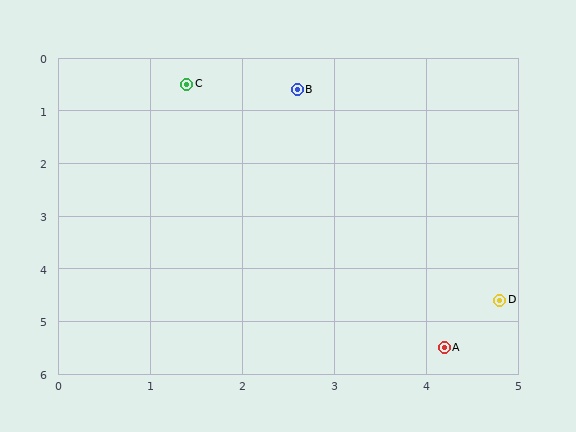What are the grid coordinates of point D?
Point D is at approximately (4.8, 4.6).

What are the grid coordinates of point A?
Point A is at approximately (4.2, 5.5).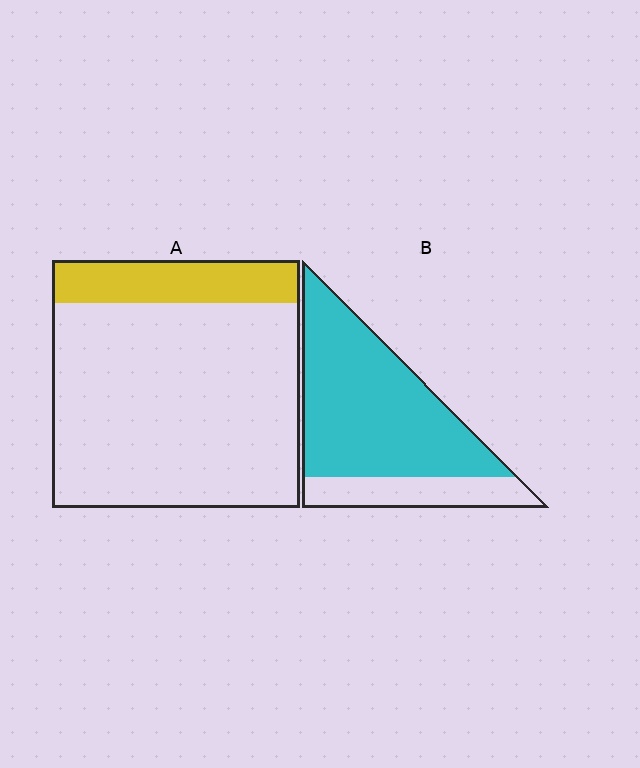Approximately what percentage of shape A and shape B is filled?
A is approximately 15% and B is approximately 75%.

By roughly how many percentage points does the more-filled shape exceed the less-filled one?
By roughly 60 percentage points (B over A).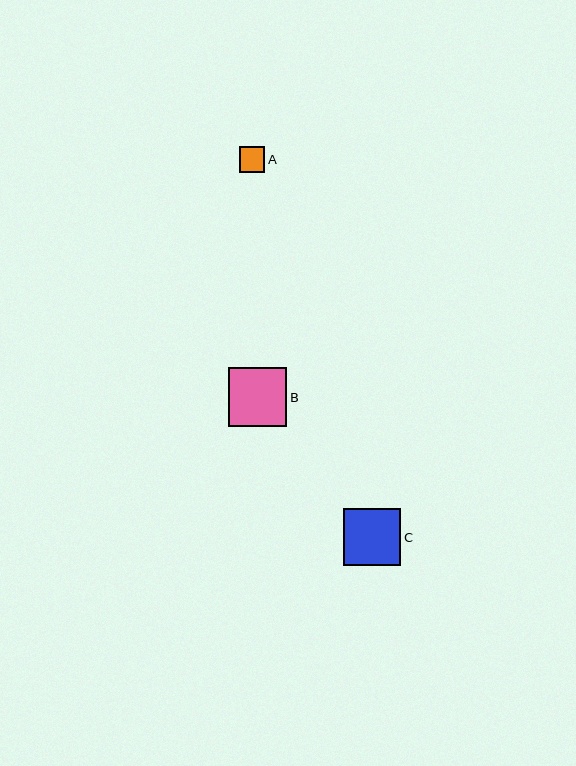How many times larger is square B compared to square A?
Square B is approximately 2.3 times the size of square A.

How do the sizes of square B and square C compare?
Square B and square C are approximately the same size.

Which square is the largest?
Square B is the largest with a size of approximately 58 pixels.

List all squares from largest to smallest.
From largest to smallest: B, C, A.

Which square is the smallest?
Square A is the smallest with a size of approximately 25 pixels.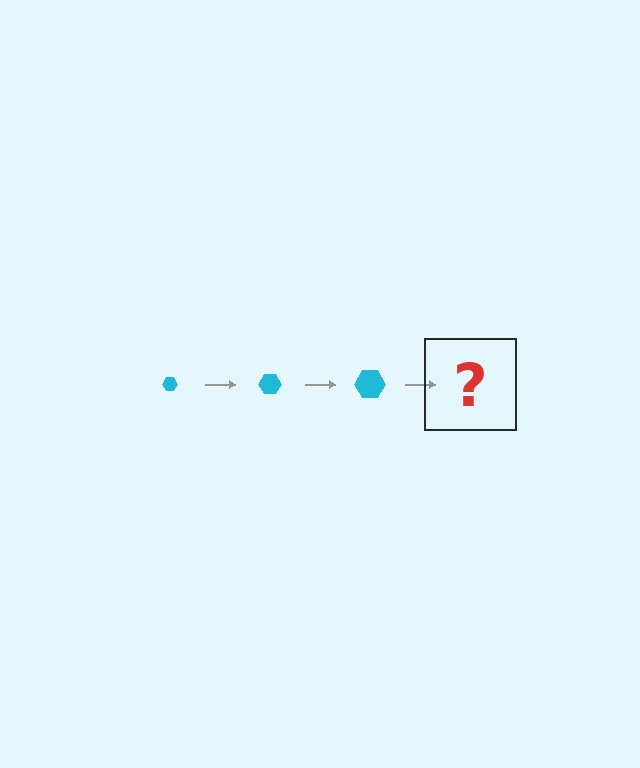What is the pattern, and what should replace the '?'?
The pattern is that the hexagon gets progressively larger each step. The '?' should be a cyan hexagon, larger than the previous one.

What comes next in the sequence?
The next element should be a cyan hexagon, larger than the previous one.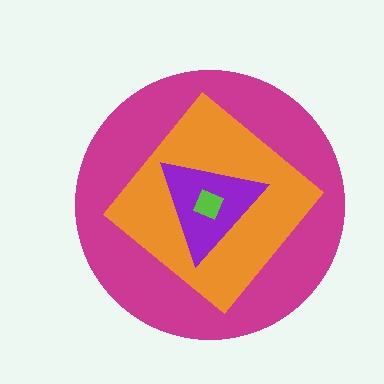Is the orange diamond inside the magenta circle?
Yes.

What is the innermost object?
The lime diamond.